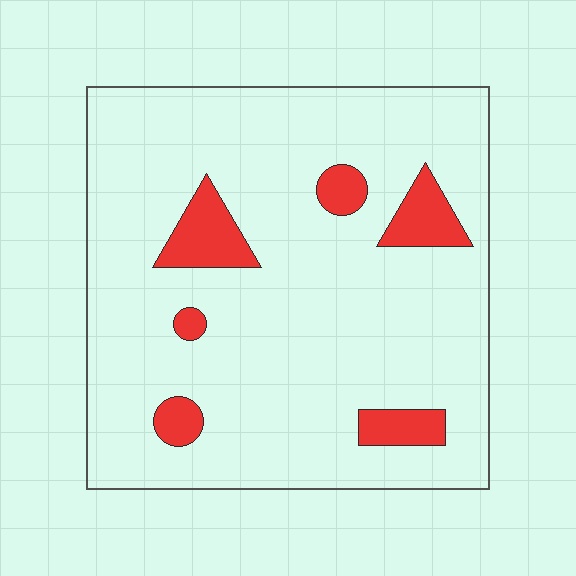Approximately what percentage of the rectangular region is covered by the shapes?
Approximately 10%.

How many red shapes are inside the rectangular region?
6.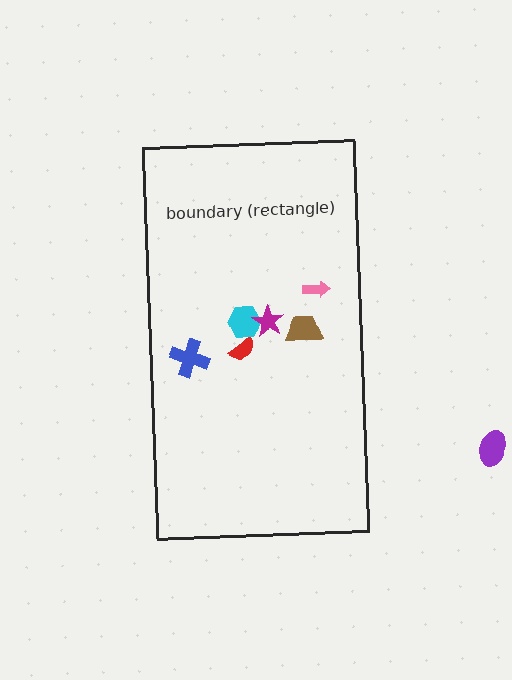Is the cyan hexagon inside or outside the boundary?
Inside.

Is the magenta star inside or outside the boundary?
Inside.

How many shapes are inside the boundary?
6 inside, 1 outside.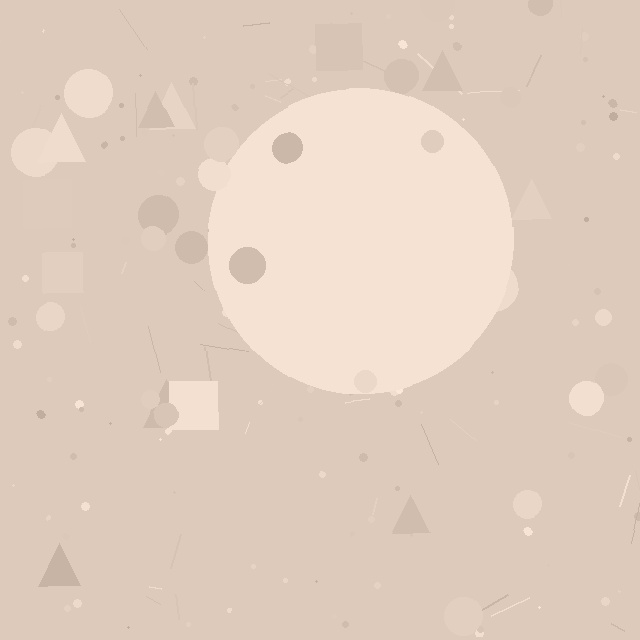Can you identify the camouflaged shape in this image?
The camouflaged shape is a circle.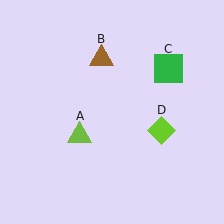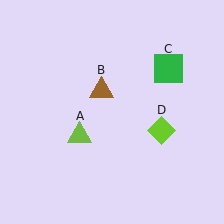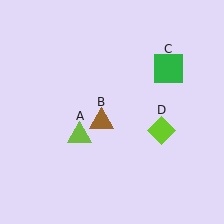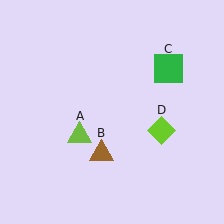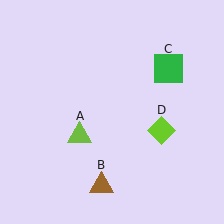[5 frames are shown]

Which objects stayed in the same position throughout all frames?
Lime triangle (object A) and green square (object C) and lime diamond (object D) remained stationary.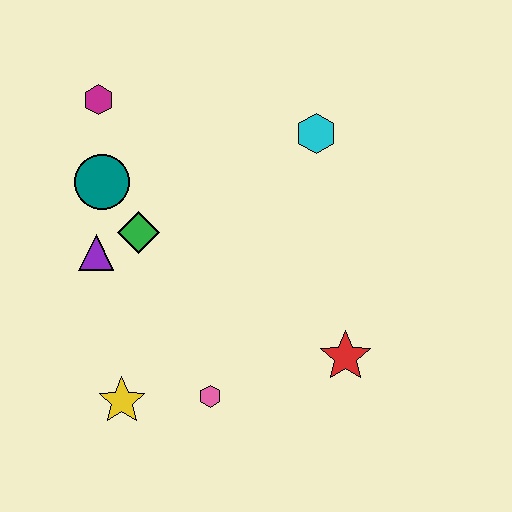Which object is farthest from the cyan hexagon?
The yellow star is farthest from the cyan hexagon.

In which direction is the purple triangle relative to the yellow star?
The purple triangle is above the yellow star.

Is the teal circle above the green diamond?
Yes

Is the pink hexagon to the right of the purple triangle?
Yes